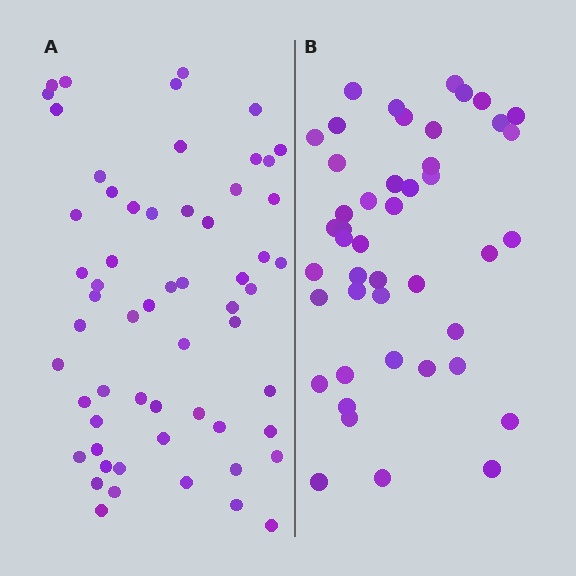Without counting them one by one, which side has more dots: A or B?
Region A (the left region) has more dots.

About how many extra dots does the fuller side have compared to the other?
Region A has approximately 15 more dots than region B.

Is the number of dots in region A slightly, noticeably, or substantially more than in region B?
Region A has noticeably more, but not dramatically so. The ratio is roughly 1.3 to 1.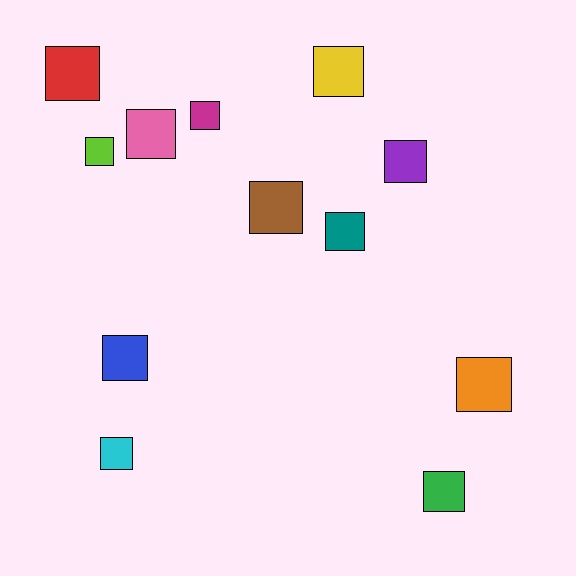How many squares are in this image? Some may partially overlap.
There are 12 squares.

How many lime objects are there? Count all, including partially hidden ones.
There is 1 lime object.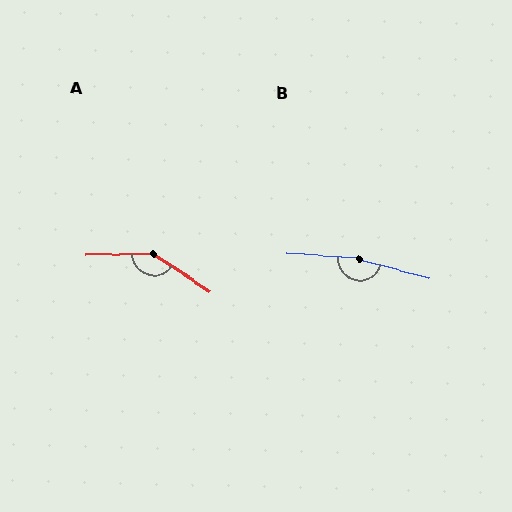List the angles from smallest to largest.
A (145°), B (169°).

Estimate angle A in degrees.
Approximately 145 degrees.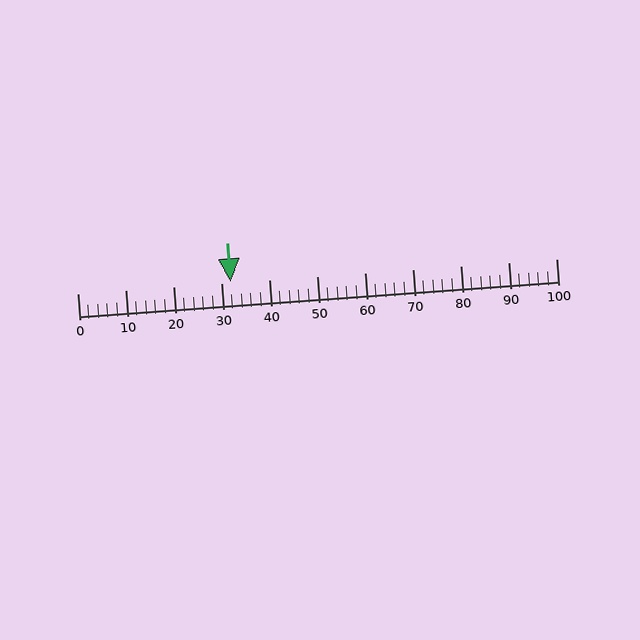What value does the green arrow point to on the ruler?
The green arrow points to approximately 32.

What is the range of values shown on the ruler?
The ruler shows values from 0 to 100.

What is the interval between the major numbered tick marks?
The major tick marks are spaced 10 units apart.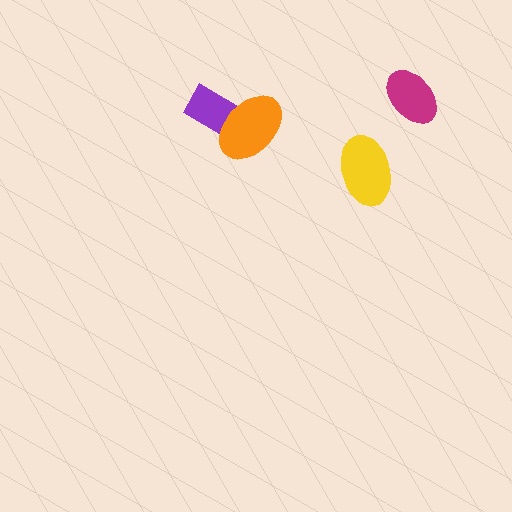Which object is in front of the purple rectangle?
The orange ellipse is in front of the purple rectangle.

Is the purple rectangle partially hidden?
Yes, it is partially covered by another shape.